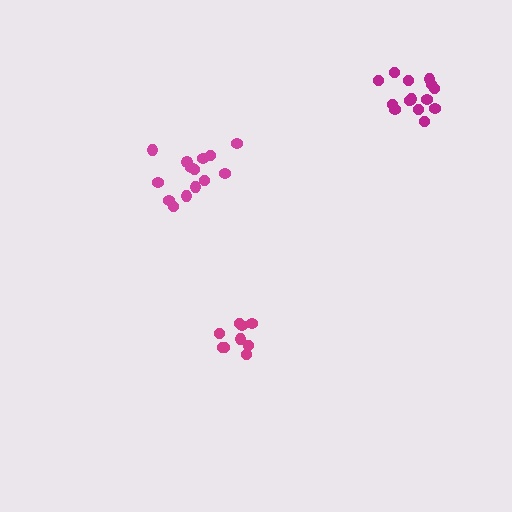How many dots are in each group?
Group 1: 14 dots, Group 2: 9 dots, Group 3: 14 dots (37 total).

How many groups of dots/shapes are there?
There are 3 groups.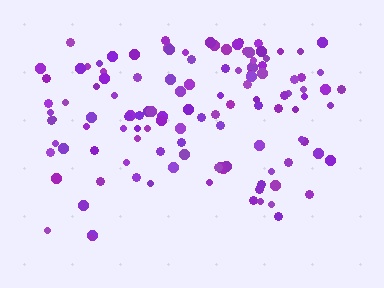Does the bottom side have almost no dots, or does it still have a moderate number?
Still a moderate number, just noticeably fewer than the top.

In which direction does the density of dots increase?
From bottom to top, with the top side densest.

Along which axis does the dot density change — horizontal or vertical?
Vertical.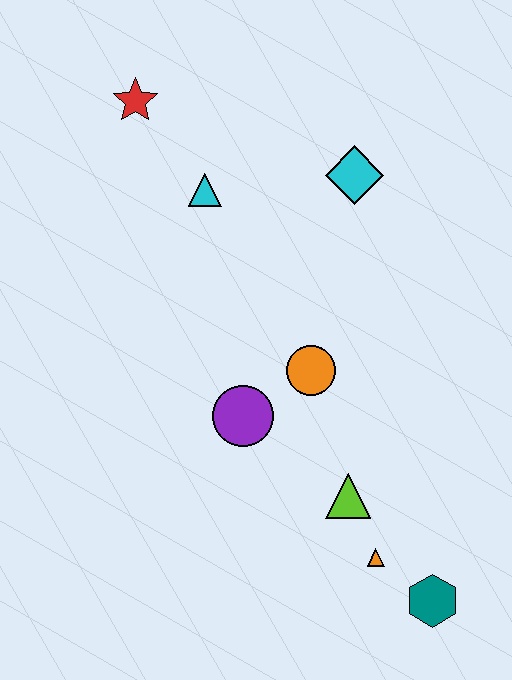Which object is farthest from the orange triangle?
The red star is farthest from the orange triangle.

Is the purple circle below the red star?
Yes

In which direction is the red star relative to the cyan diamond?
The red star is to the left of the cyan diamond.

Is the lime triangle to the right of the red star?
Yes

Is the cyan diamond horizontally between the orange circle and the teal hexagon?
Yes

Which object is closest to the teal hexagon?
The orange triangle is closest to the teal hexagon.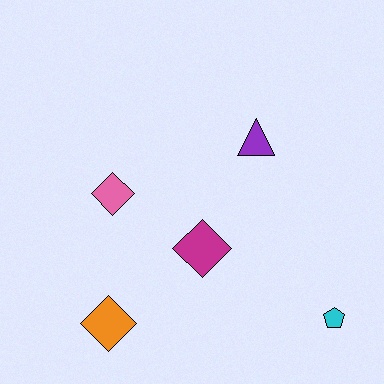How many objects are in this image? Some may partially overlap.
There are 5 objects.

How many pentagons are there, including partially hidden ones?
There is 1 pentagon.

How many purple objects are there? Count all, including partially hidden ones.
There is 1 purple object.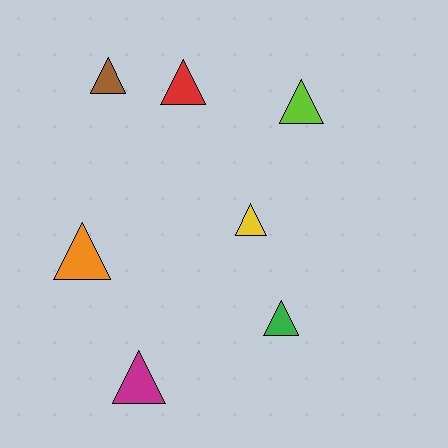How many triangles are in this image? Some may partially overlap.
There are 7 triangles.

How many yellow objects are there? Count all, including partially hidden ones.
There is 1 yellow object.